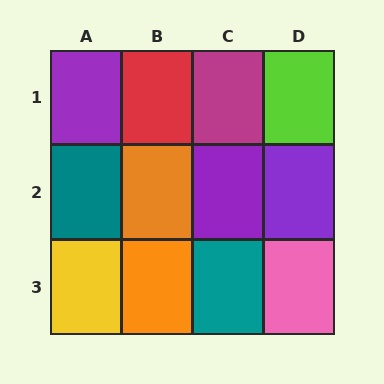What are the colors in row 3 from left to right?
Yellow, orange, teal, pink.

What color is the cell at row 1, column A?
Purple.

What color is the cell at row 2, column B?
Orange.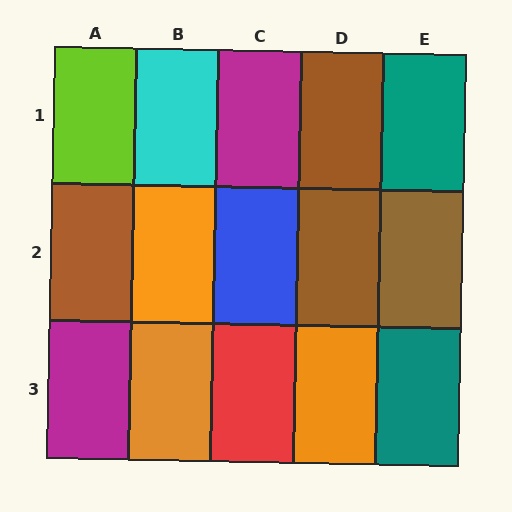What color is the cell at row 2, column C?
Blue.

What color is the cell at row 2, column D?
Brown.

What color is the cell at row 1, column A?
Lime.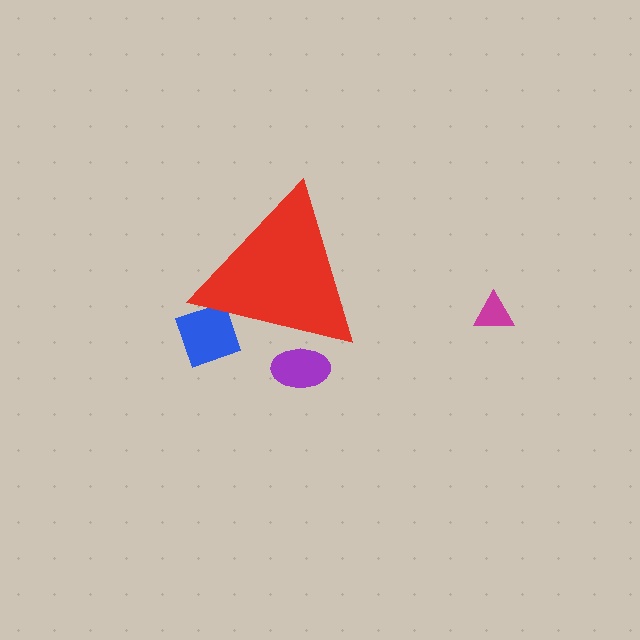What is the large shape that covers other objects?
A red triangle.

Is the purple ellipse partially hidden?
Yes, the purple ellipse is partially hidden behind the red triangle.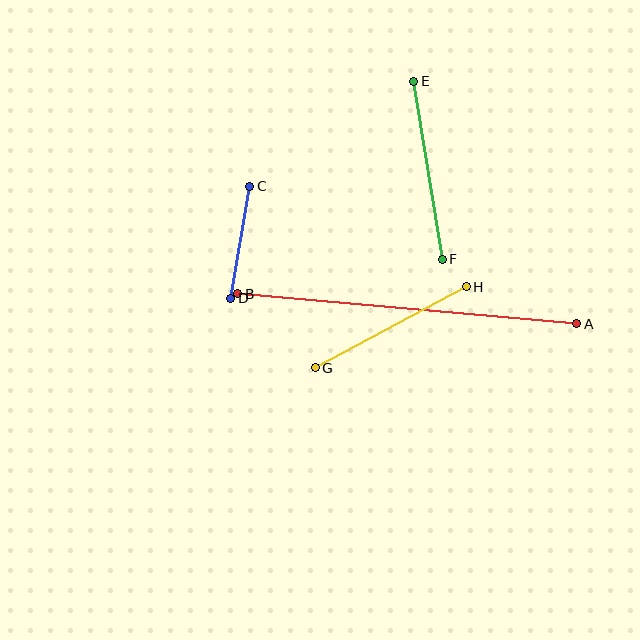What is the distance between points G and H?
The distance is approximately 171 pixels.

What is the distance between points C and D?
The distance is approximately 114 pixels.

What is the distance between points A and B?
The distance is approximately 341 pixels.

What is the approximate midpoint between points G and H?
The midpoint is at approximately (391, 327) pixels.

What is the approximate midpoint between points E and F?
The midpoint is at approximately (428, 170) pixels.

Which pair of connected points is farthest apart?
Points A and B are farthest apart.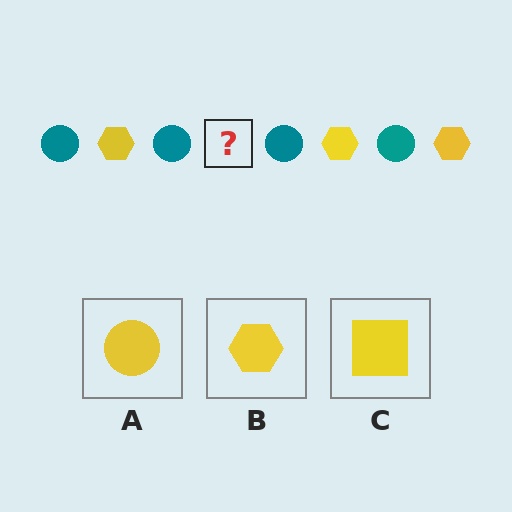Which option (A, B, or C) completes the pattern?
B.